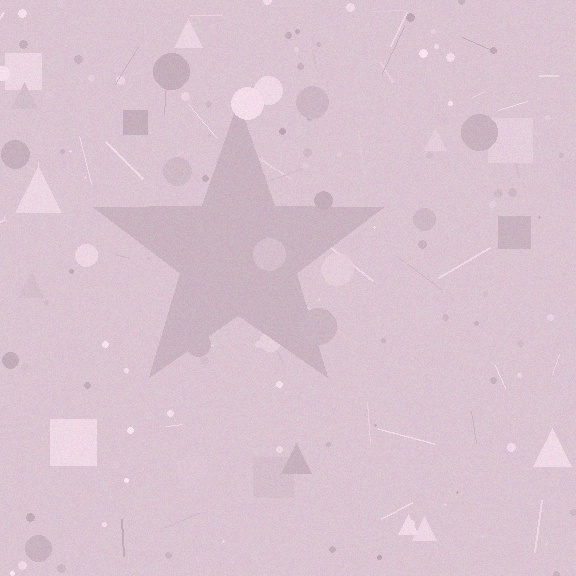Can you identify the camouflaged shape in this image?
The camouflaged shape is a star.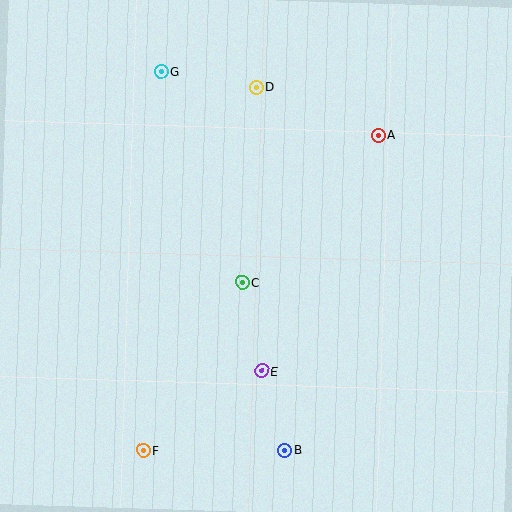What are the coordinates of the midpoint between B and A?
The midpoint between B and A is at (331, 293).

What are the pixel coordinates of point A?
Point A is at (378, 135).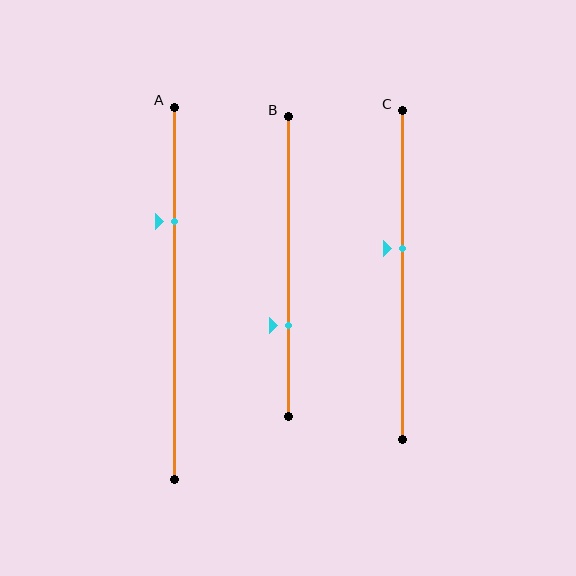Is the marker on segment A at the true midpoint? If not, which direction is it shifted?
No, the marker on segment A is shifted upward by about 19% of the segment length.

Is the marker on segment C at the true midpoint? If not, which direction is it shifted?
No, the marker on segment C is shifted upward by about 8% of the segment length.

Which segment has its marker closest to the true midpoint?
Segment C has its marker closest to the true midpoint.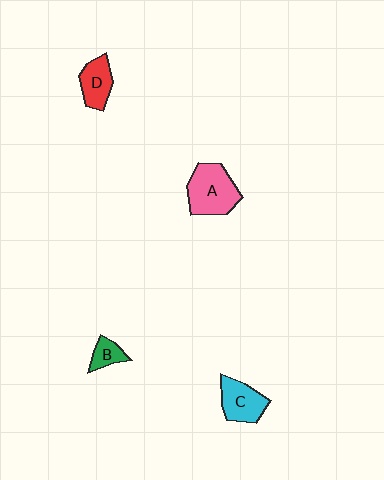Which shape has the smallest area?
Shape B (green).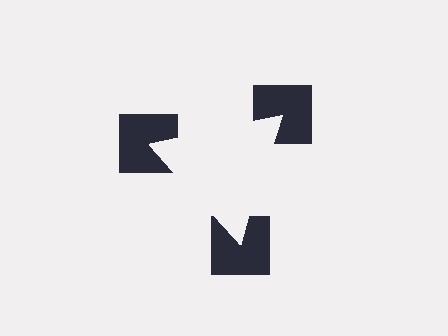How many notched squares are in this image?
There are 3 — one at each vertex of the illusory triangle.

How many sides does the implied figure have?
3 sides.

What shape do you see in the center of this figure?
An illusory triangle — its edges are inferred from the aligned wedge cuts in the notched squares, not physically drawn.